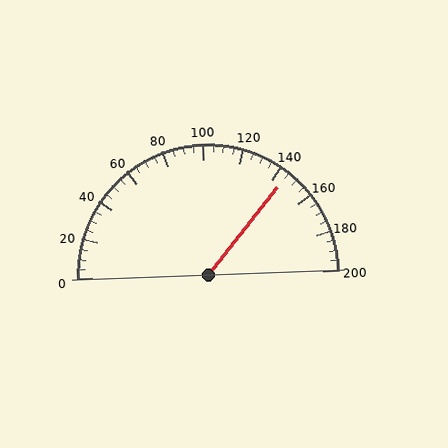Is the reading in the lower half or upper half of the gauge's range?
The reading is in the upper half of the range (0 to 200).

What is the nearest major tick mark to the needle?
The nearest major tick mark is 140.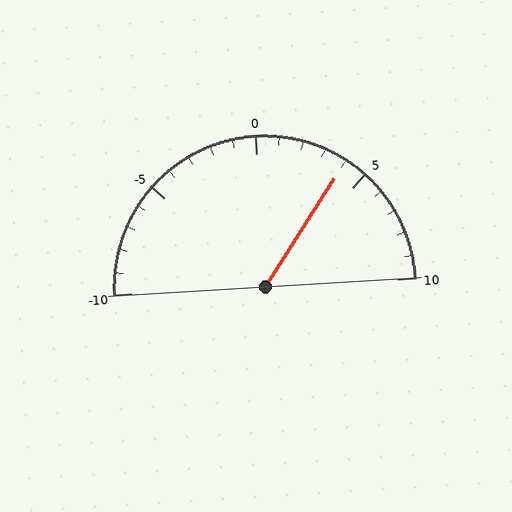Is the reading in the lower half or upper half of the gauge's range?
The reading is in the upper half of the range (-10 to 10).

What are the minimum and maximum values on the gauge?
The gauge ranges from -10 to 10.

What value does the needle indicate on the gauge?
The needle indicates approximately 4.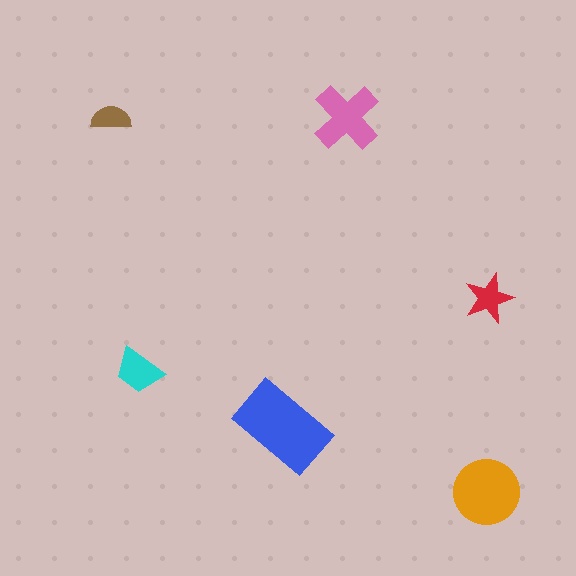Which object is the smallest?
The brown semicircle.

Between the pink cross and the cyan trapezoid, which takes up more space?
The pink cross.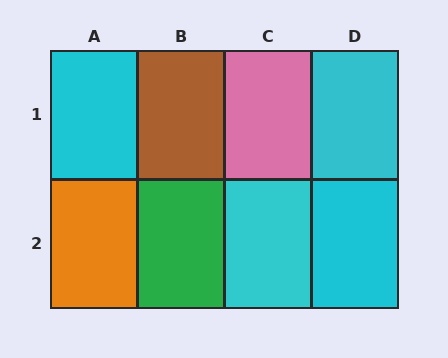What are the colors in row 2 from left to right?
Orange, green, cyan, cyan.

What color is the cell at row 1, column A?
Cyan.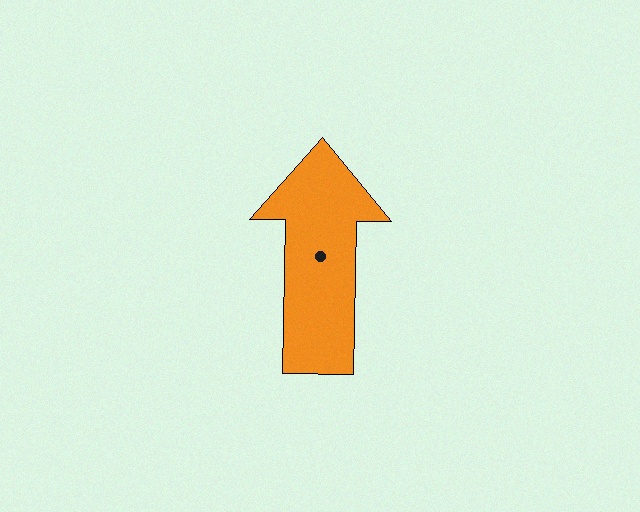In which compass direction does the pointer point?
North.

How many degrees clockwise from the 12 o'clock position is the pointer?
Approximately 1 degrees.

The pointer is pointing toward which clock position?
Roughly 12 o'clock.